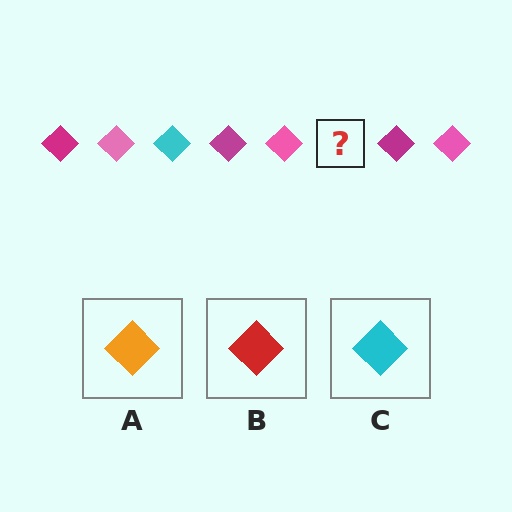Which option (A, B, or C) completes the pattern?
C.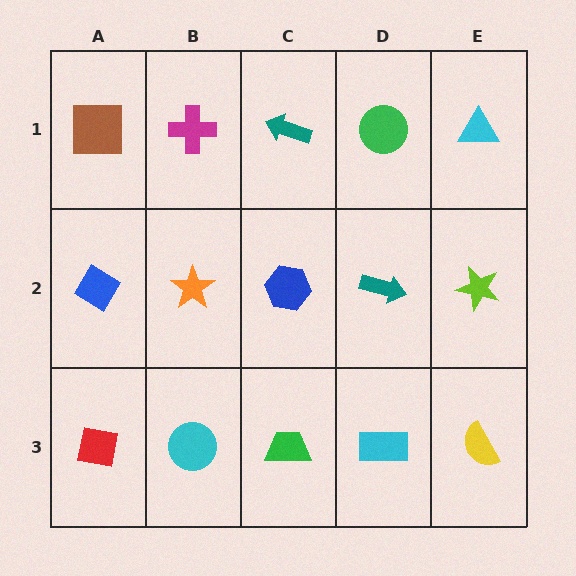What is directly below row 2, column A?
A red square.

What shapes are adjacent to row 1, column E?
A lime star (row 2, column E), a green circle (row 1, column D).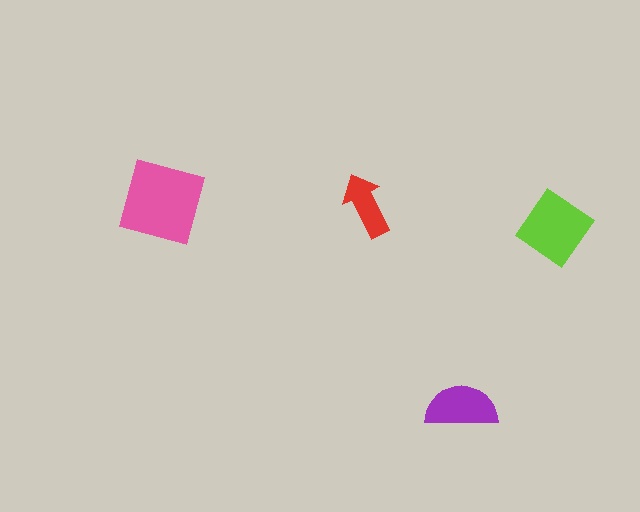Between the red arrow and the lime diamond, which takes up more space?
The lime diamond.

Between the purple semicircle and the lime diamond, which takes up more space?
The lime diamond.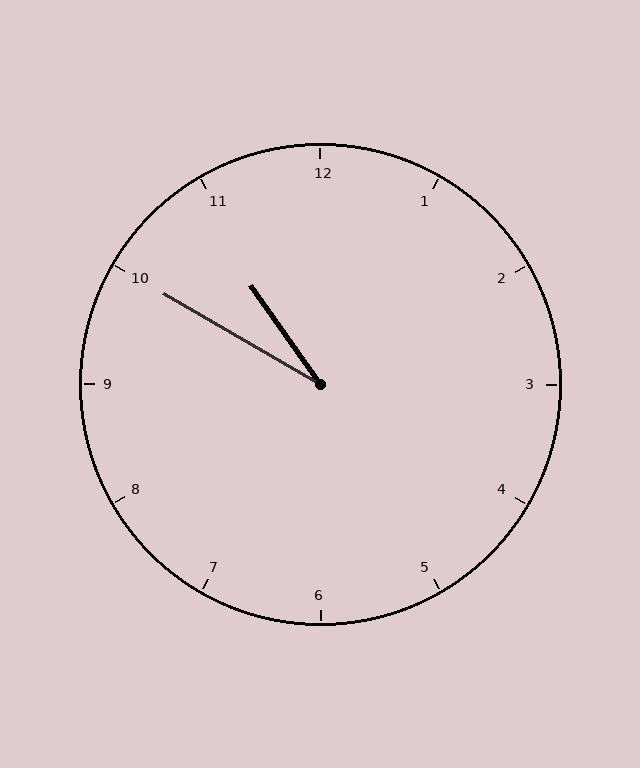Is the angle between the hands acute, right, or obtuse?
It is acute.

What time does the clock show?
10:50.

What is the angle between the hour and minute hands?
Approximately 25 degrees.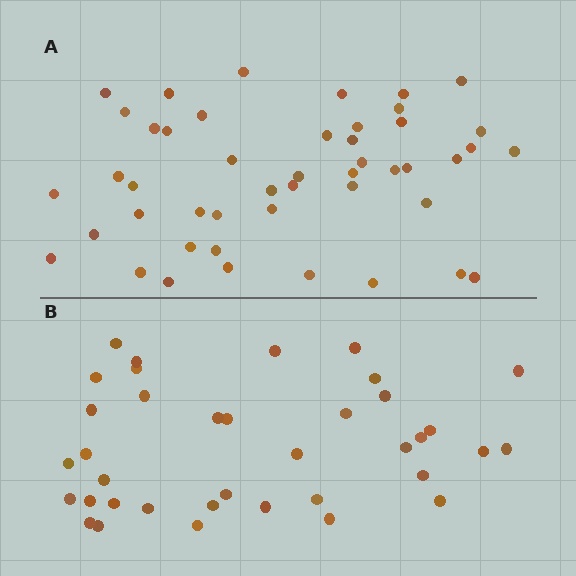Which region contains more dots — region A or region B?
Region A (the top region) has more dots.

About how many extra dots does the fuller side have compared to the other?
Region A has roughly 10 or so more dots than region B.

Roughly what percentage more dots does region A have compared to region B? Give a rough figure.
About 25% more.